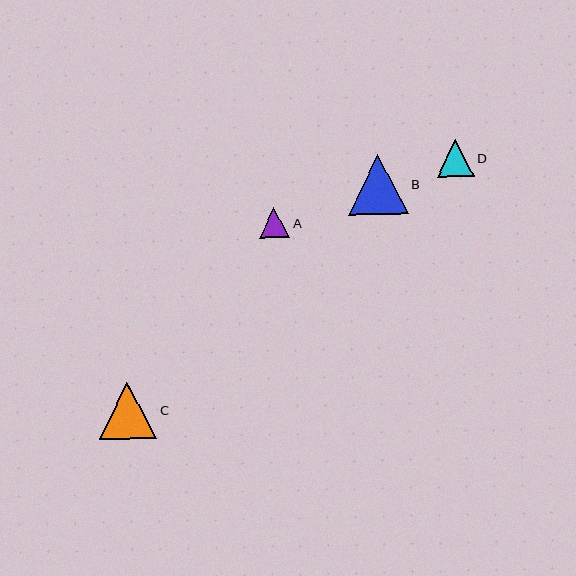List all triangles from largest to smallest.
From largest to smallest: B, C, D, A.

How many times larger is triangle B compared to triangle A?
Triangle B is approximately 2.0 times the size of triangle A.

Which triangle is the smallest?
Triangle A is the smallest with a size of approximately 30 pixels.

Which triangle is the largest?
Triangle B is the largest with a size of approximately 60 pixels.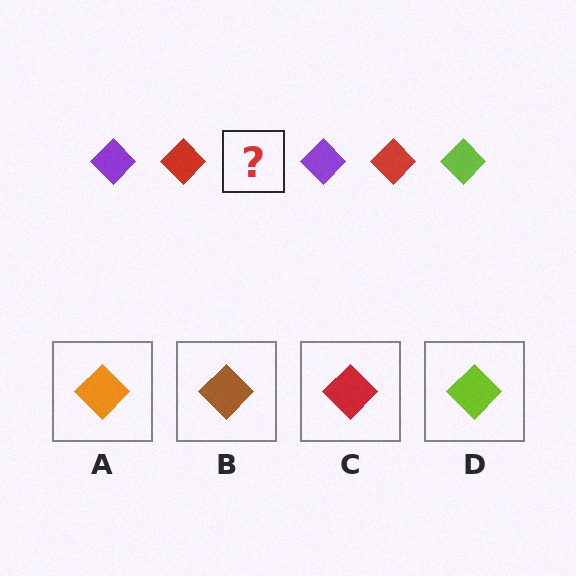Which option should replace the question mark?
Option D.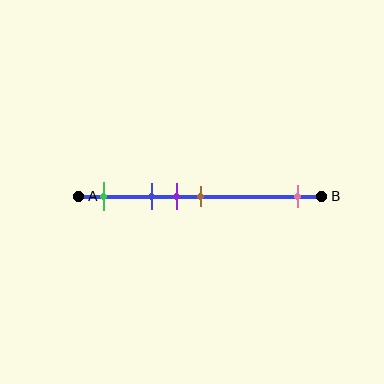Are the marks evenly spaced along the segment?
No, the marks are not evenly spaced.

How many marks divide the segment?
There are 5 marks dividing the segment.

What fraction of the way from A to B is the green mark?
The green mark is approximately 10% (0.1) of the way from A to B.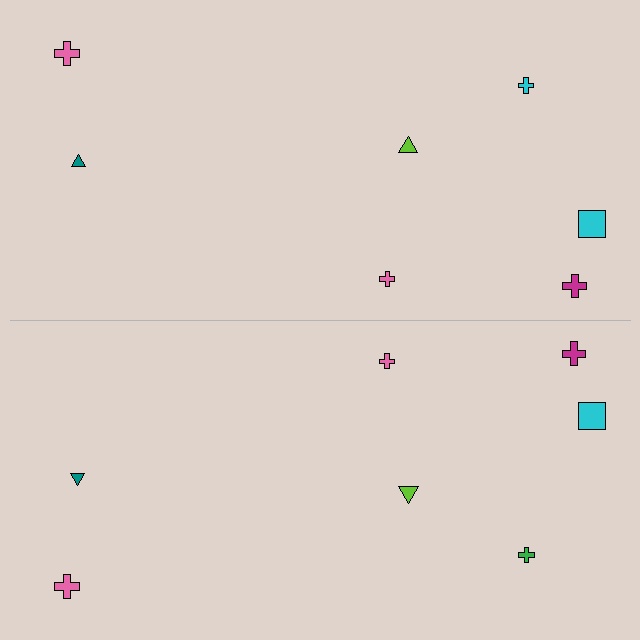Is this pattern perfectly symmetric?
No, the pattern is not perfectly symmetric. The green cross on the bottom side breaks the symmetry — its mirror counterpart is cyan.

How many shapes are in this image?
There are 14 shapes in this image.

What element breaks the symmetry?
The green cross on the bottom side breaks the symmetry — its mirror counterpart is cyan.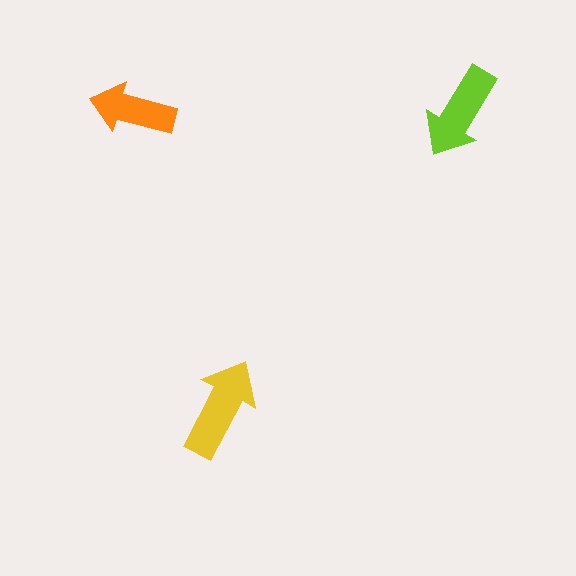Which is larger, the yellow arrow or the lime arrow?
The yellow one.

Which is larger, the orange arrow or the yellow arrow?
The yellow one.